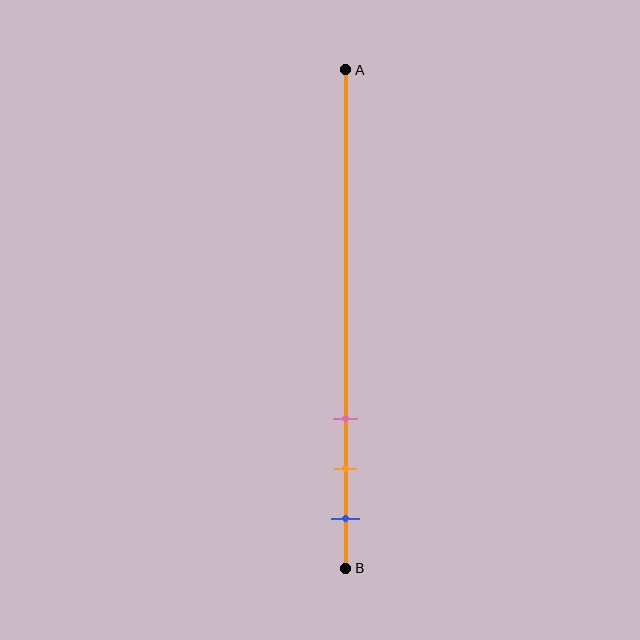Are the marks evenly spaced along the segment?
Yes, the marks are approximately evenly spaced.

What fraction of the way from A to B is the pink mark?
The pink mark is approximately 70% (0.7) of the way from A to B.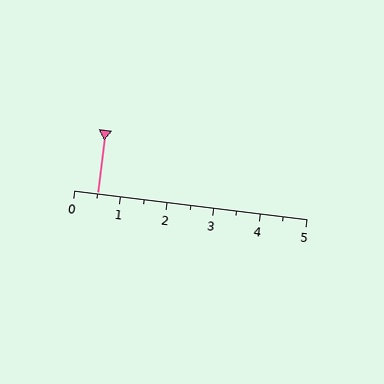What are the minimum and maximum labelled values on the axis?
The axis runs from 0 to 5.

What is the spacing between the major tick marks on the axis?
The major ticks are spaced 1 apart.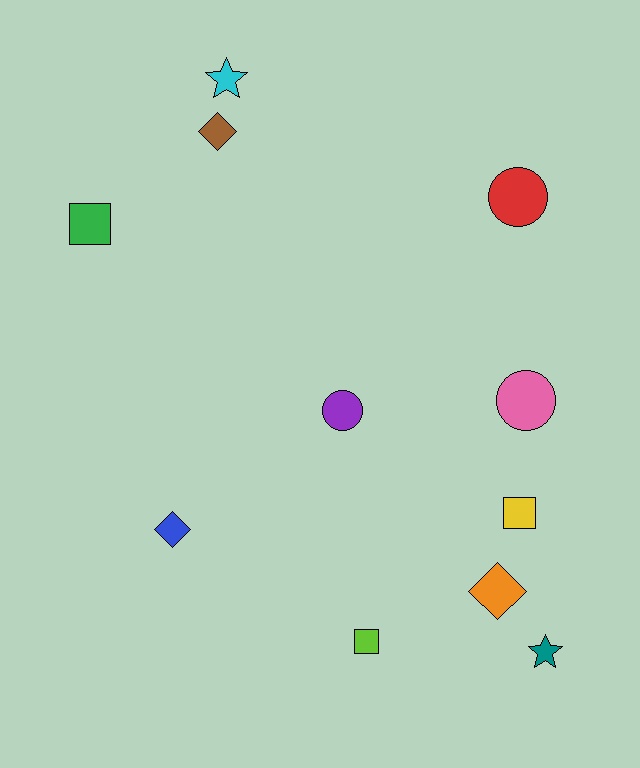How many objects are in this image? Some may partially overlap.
There are 11 objects.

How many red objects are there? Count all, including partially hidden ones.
There is 1 red object.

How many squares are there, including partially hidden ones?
There are 3 squares.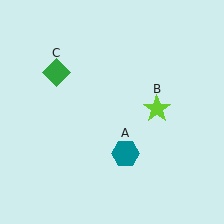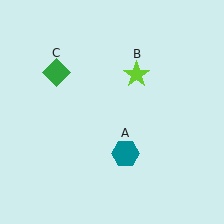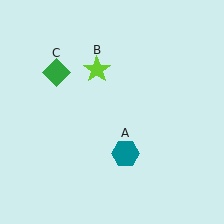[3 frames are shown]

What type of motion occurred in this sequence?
The lime star (object B) rotated counterclockwise around the center of the scene.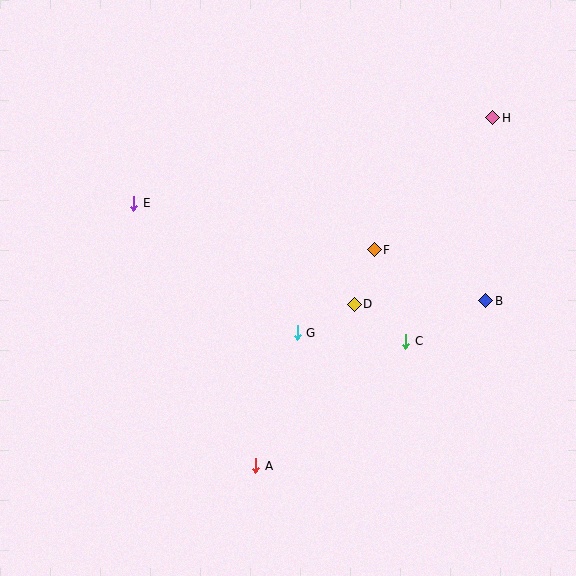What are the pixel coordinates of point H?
Point H is at (493, 118).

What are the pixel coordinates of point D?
Point D is at (354, 304).